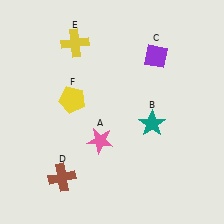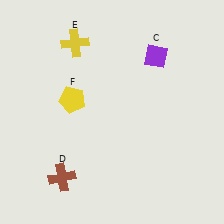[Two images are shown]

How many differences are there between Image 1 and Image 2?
There are 2 differences between the two images.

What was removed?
The teal star (B), the pink star (A) were removed in Image 2.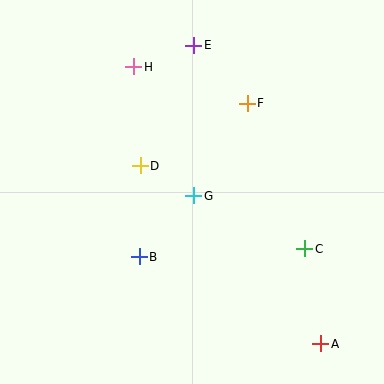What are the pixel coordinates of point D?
Point D is at (140, 166).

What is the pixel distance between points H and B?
The distance between H and B is 190 pixels.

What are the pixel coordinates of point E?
Point E is at (194, 45).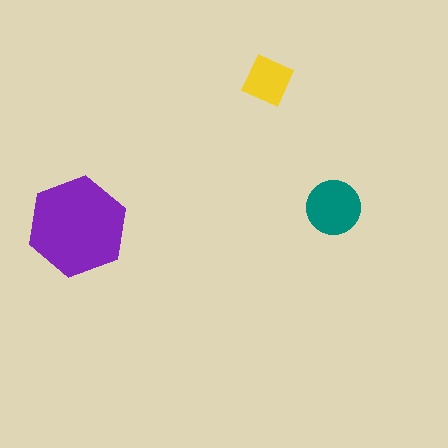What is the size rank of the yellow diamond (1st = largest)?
3rd.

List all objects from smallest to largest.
The yellow diamond, the teal circle, the purple hexagon.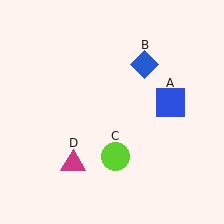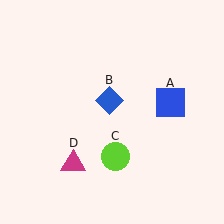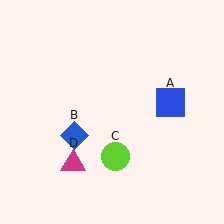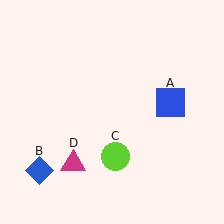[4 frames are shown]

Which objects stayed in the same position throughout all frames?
Blue square (object A) and lime circle (object C) and magenta triangle (object D) remained stationary.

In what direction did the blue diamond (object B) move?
The blue diamond (object B) moved down and to the left.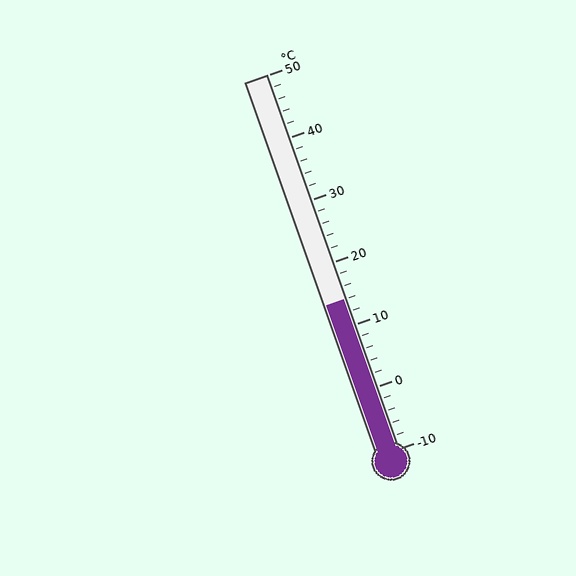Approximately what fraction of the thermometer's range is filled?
The thermometer is filled to approximately 40% of its range.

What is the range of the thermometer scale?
The thermometer scale ranges from -10°C to 50°C.